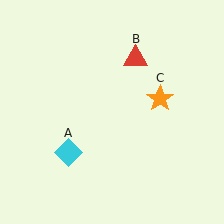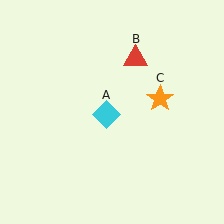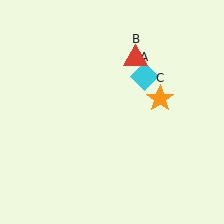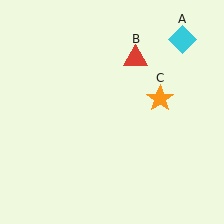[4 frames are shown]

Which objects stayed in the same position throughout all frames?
Red triangle (object B) and orange star (object C) remained stationary.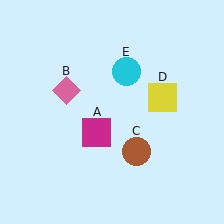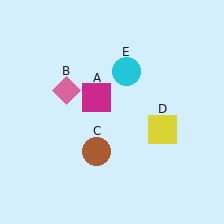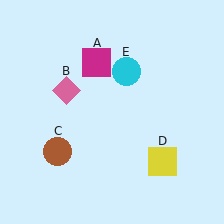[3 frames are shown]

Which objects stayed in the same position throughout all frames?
Pink diamond (object B) and cyan circle (object E) remained stationary.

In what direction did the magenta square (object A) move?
The magenta square (object A) moved up.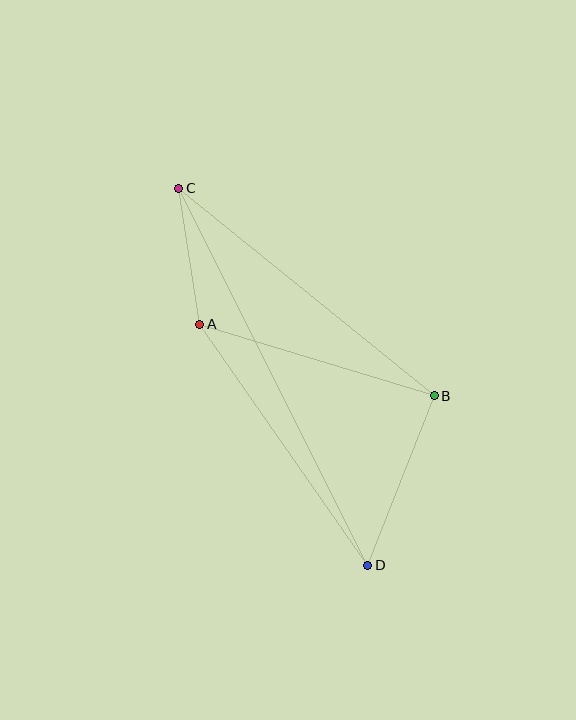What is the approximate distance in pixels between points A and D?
The distance between A and D is approximately 294 pixels.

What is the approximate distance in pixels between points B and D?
The distance between B and D is approximately 182 pixels.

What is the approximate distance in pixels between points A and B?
The distance between A and B is approximately 246 pixels.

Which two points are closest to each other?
Points A and C are closest to each other.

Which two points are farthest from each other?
Points C and D are farthest from each other.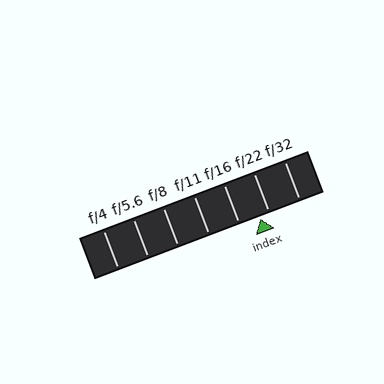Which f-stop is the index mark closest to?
The index mark is closest to f/22.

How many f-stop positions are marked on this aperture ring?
There are 7 f-stop positions marked.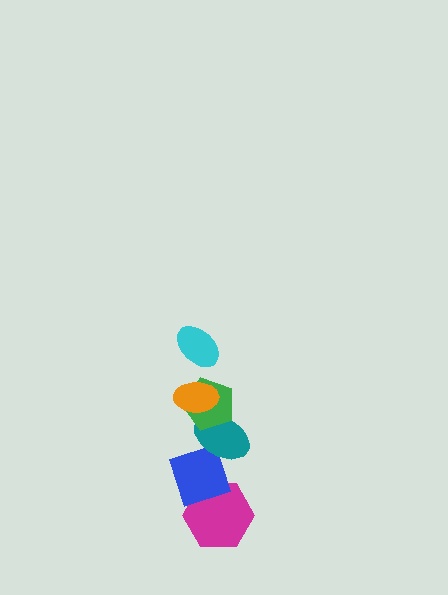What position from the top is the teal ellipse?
The teal ellipse is 4th from the top.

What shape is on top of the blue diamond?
The teal ellipse is on top of the blue diamond.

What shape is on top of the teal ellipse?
The green pentagon is on top of the teal ellipse.